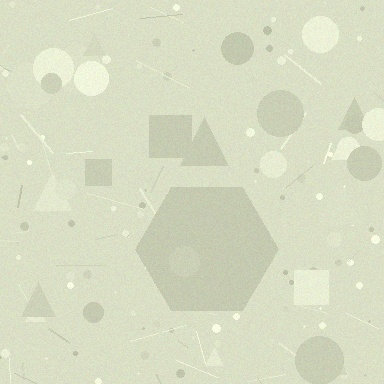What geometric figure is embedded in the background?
A hexagon is embedded in the background.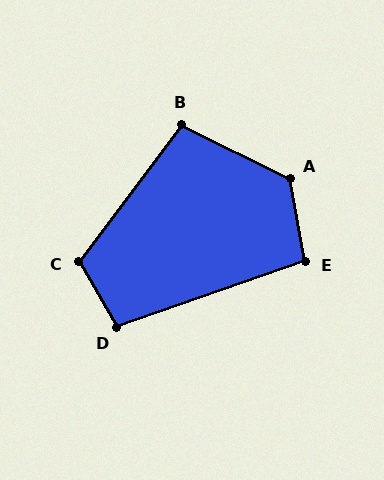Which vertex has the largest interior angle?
A, at approximately 127 degrees.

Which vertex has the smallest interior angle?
E, at approximately 99 degrees.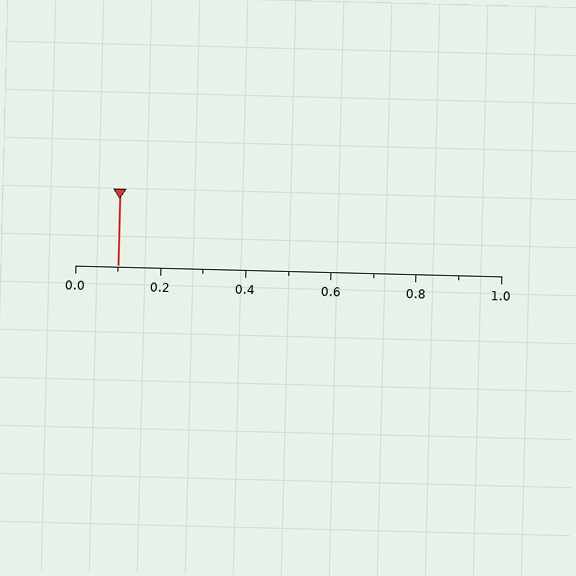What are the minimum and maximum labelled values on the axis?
The axis runs from 0.0 to 1.0.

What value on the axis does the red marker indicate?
The marker indicates approximately 0.1.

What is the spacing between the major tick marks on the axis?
The major ticks are spaced 0.2 apart.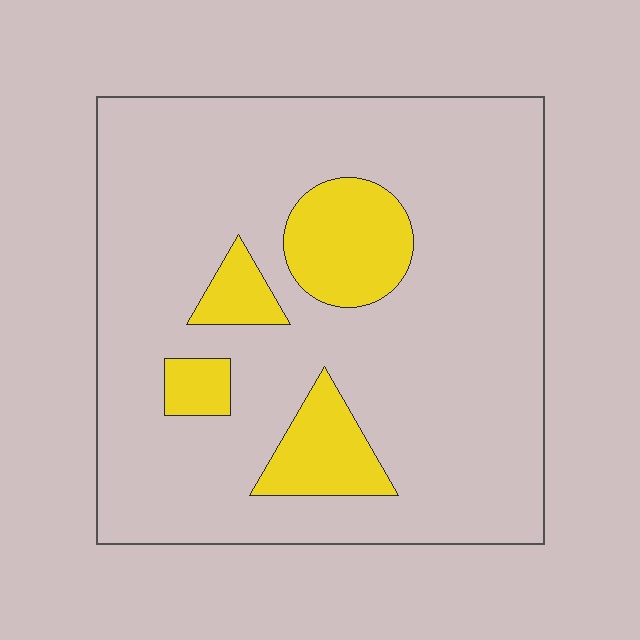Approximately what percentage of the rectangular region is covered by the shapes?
Approximately 15%.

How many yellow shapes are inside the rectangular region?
4.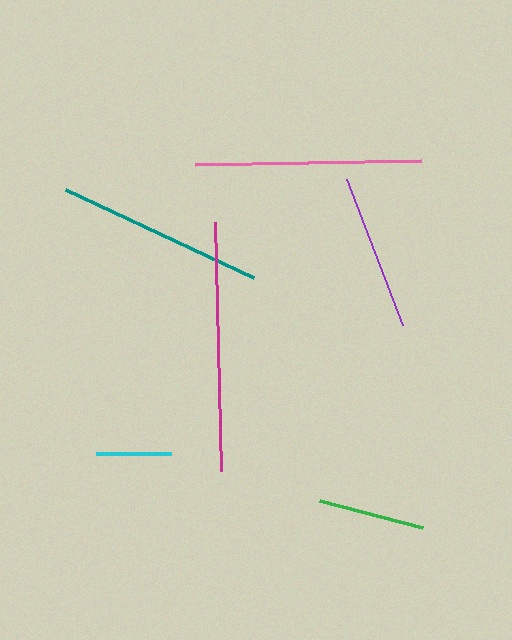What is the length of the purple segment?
The purple segment is approximately 157 pixels long.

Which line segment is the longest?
The magenta line is the longest at approximately 248 pixels.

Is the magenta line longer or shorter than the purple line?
The magenta line is longer than the purple line.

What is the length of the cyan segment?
The cyan segment is approximately 76 pixels long.